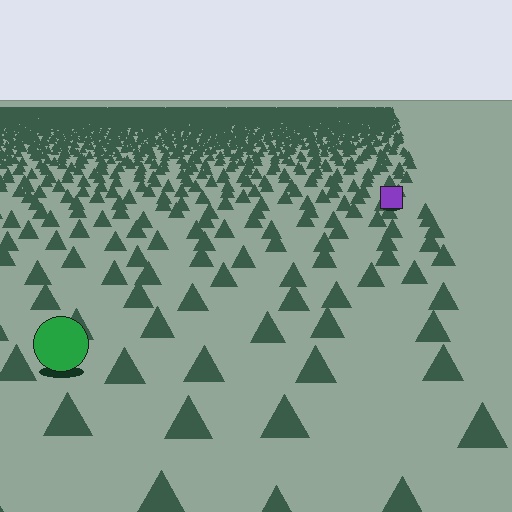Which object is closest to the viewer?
The green circle is closest. The texture marks near it are larger and more spread out.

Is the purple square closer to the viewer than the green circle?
No. The green circle is closer — you can tell from the texture gradient: the ground texture is coarser near it.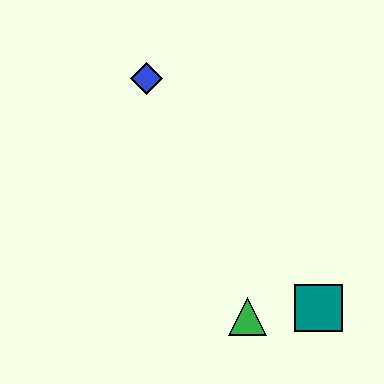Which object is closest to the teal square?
The green triangle is closest to the teal square.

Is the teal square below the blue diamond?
Yes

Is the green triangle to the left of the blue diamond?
No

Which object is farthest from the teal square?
The blue diamond is farthest from the teal square.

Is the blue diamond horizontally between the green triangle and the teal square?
No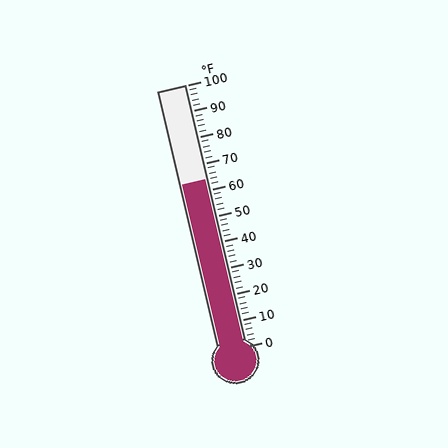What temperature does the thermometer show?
The thermometer shows approximately 64°F.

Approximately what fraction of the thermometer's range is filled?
The thermometer is filled to approximately 65% of its range.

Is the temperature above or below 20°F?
The temperature is above 20°F.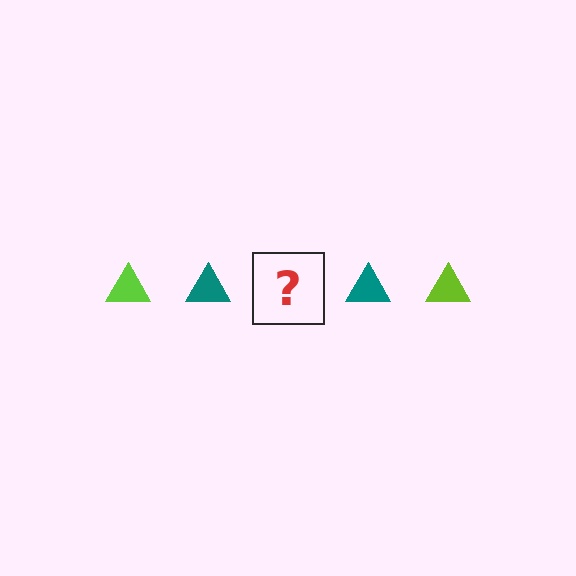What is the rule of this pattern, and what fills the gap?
The rule is that the pattern cycles through lime, teal triangles. The gap should be filled with a lime triangle.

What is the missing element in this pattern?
The missing element is a lime triangle.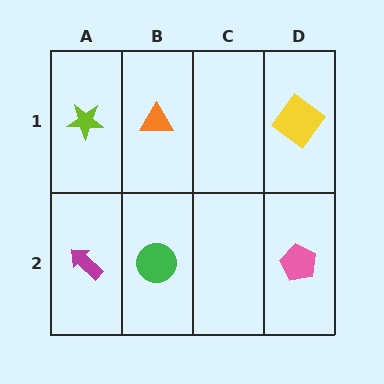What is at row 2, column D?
A pink pentagon.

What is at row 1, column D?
A yellow diamond.